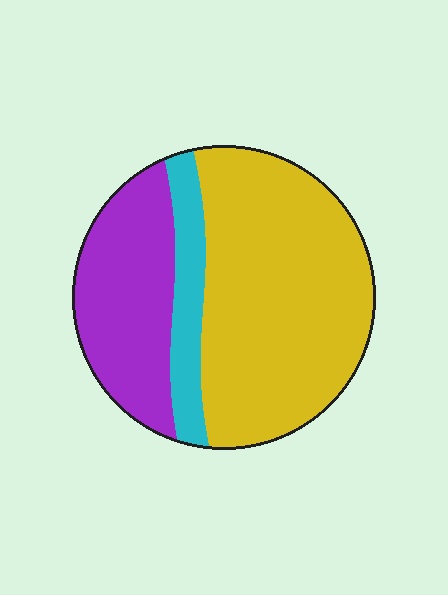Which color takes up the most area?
Yellow, at roughly 60%.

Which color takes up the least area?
Cyan, at roughly 10%.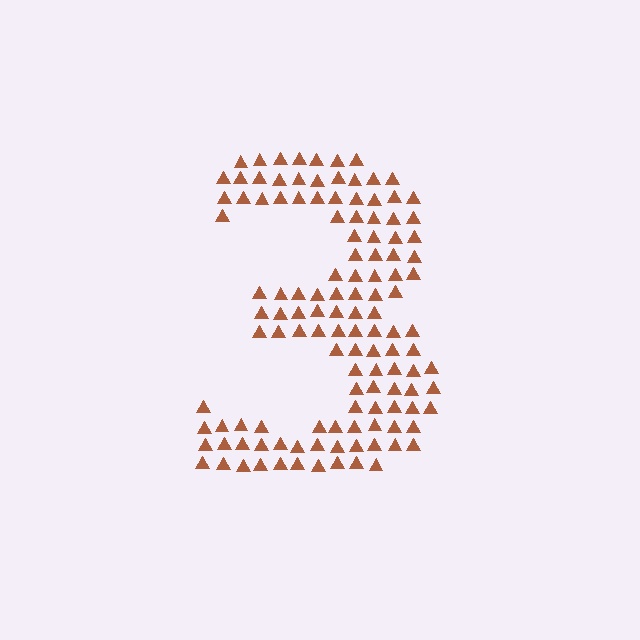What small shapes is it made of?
It is made of small triangles.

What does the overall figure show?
The overall figure shows the digit 3.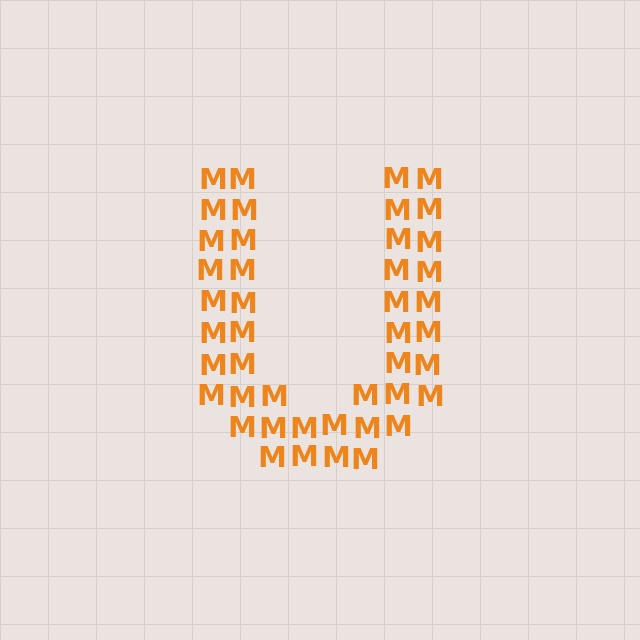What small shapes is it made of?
It is made of small letter M's.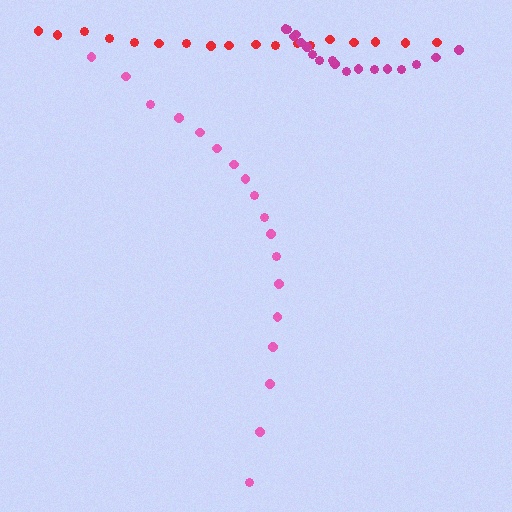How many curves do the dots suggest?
There are 3 distinct paths.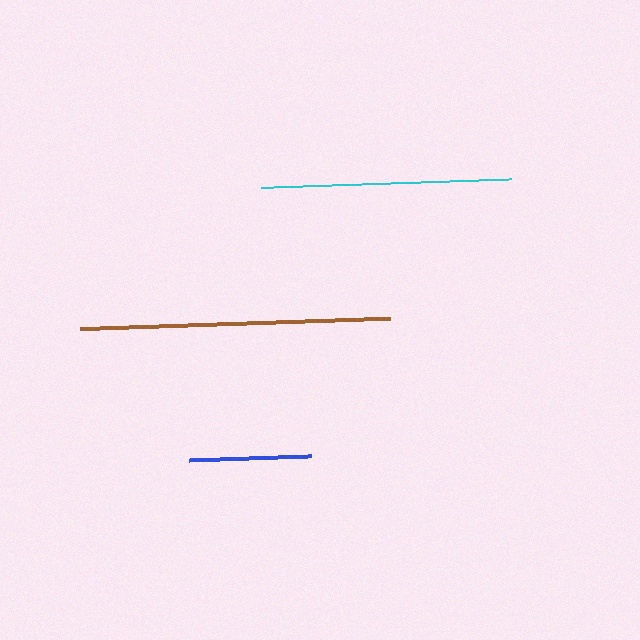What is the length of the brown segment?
The brown segment is approximately 311 pixels long.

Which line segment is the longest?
The brown line is the longest at approximately 311 pixels.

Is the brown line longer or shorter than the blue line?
The brown line is longer than the blue line.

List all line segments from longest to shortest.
From longest to shortest: brown, cyan, blue.